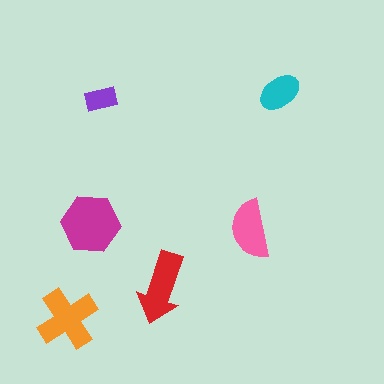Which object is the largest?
The magenta hexagon.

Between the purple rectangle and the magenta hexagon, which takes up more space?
The magenta hexagon.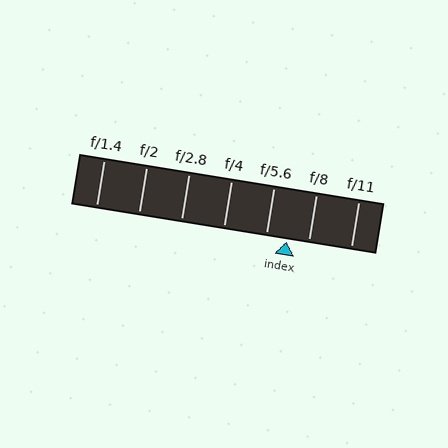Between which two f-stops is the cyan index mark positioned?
The index mark is between f/5.6 and f/8.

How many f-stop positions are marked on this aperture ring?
There are 7 f-stop positions marked.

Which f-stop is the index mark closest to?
The index mark is closest to f/5.6.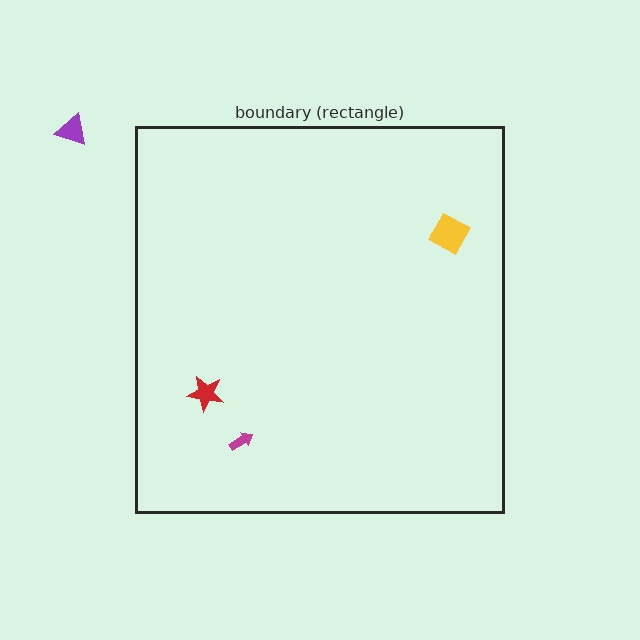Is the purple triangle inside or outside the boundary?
Outside.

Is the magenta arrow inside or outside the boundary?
Inside.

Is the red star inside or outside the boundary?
Inside.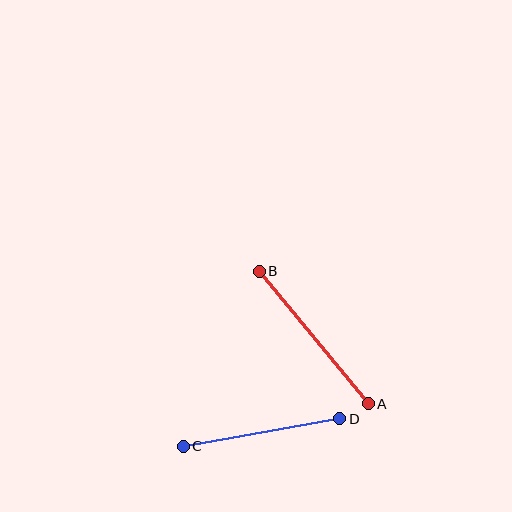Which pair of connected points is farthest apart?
Points A and B are farthest apart.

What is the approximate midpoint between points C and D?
The midpoint is at approximately (261, 433) pixels.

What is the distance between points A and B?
The distance is approximately 172 pixels.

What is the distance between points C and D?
The distance is approximately 159 pixels.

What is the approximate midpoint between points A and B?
The midpoint is at approximately (314, 337) pixels.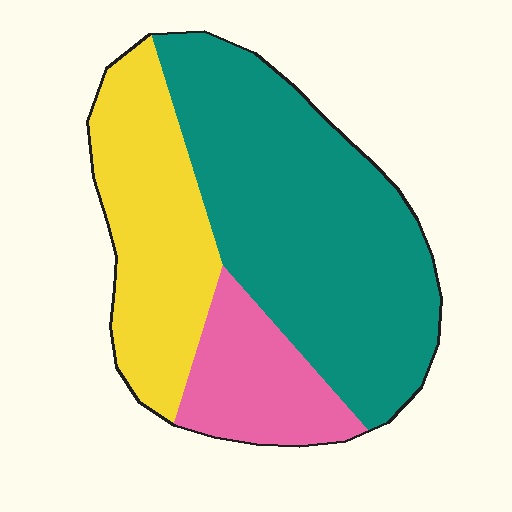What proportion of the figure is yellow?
Yellow covers roughly 30% of the figure.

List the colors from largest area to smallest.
From largest to smallest: teal, yellow, pink.